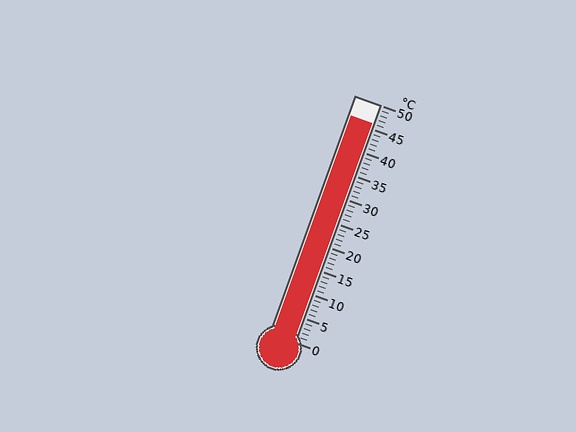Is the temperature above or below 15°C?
The temperature is above 15°C.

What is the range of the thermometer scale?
The thermometer scale ranges from 0°C to 50°C.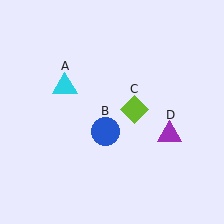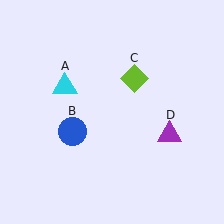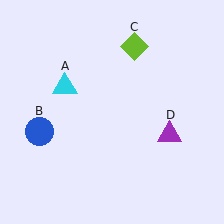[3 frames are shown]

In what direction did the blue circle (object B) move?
The blue circle (object B) moved left.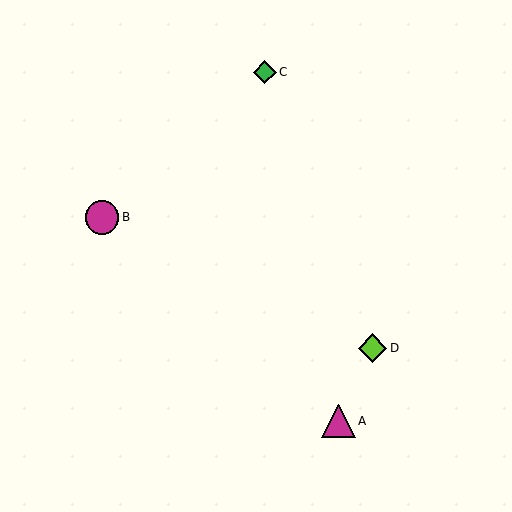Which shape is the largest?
The magenta circle (labeled B) is the largest.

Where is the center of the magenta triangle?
The center of the magenta triangle is at (339, 421).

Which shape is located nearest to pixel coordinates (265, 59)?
The green diamond (labeled C) at (265, 72) is nearest to that location.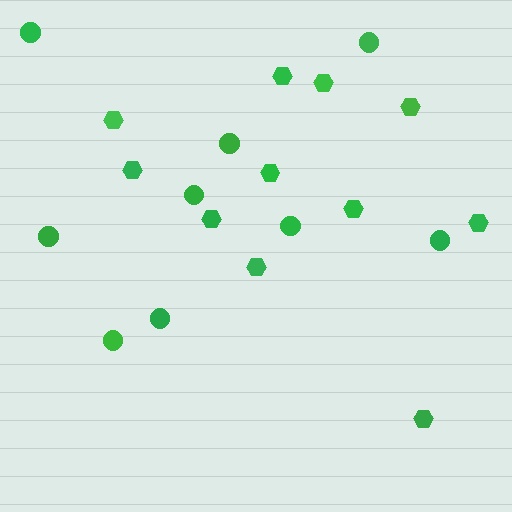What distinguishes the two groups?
There are 2 groups: one group of circles (9) and one group of hexagons (11).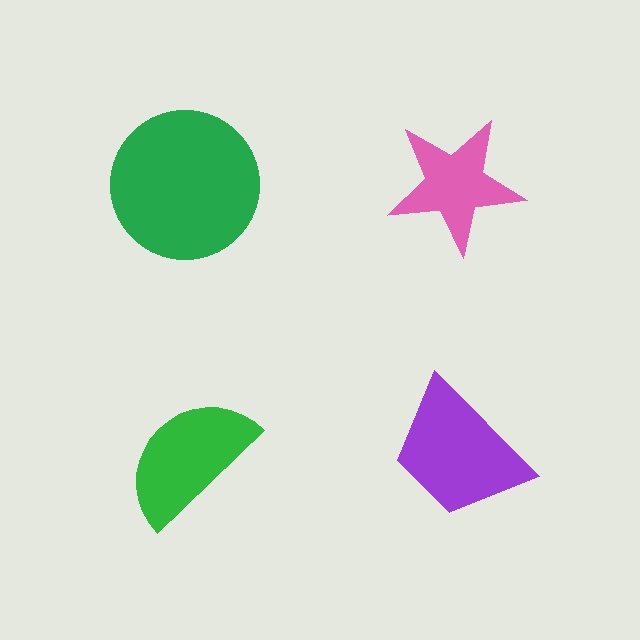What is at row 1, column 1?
A green circle.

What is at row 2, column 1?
A green semicircle.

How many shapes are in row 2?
2 shapes.